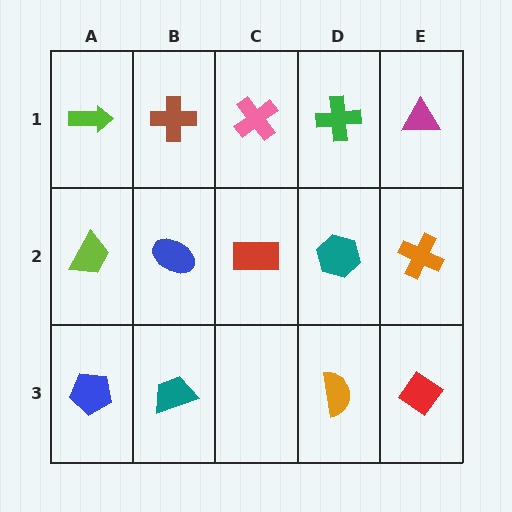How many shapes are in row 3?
4 shapes.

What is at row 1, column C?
A pink cross.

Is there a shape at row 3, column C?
No, that cell is empty.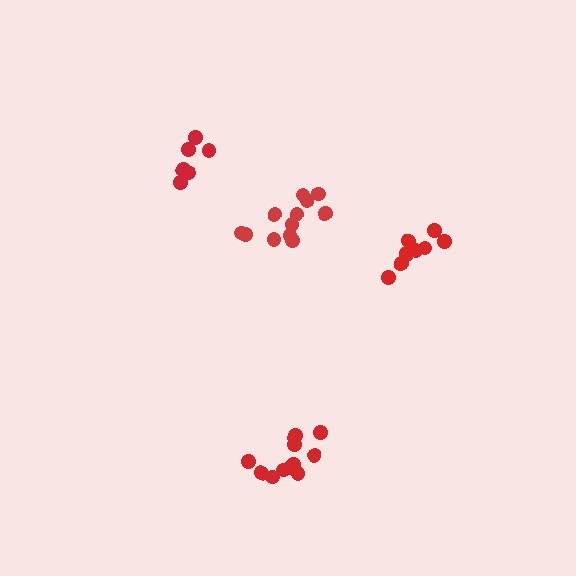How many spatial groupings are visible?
There are 4 spatial groupings.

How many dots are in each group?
Group 1: 7 dots, Group 2: 12 dots, Group 3: 8 dots, Group 4: 12 dots (39 total).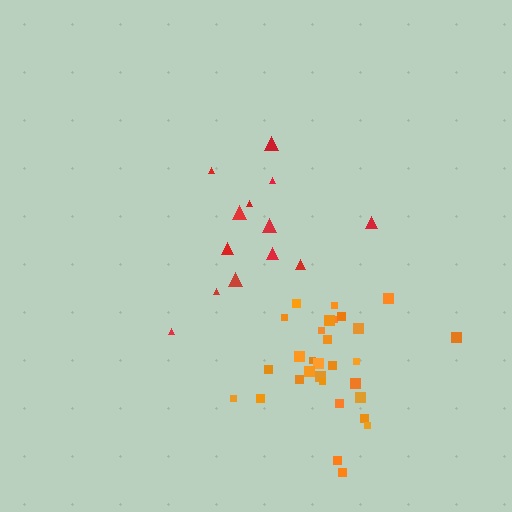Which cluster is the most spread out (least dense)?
Red.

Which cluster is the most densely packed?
Orange.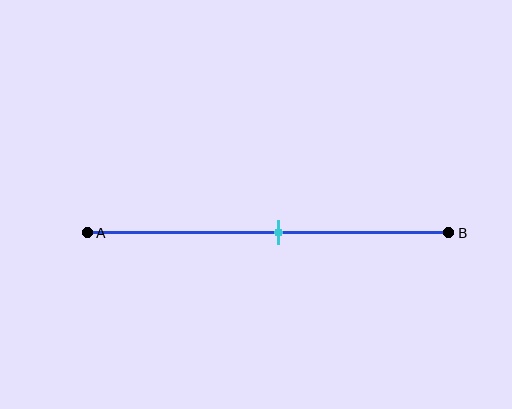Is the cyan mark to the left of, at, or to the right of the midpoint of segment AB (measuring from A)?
The cyan mark is approximately at the midpoint of segment AB.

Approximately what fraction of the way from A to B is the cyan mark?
The cyan mark is approximately 55% of the way from A to B.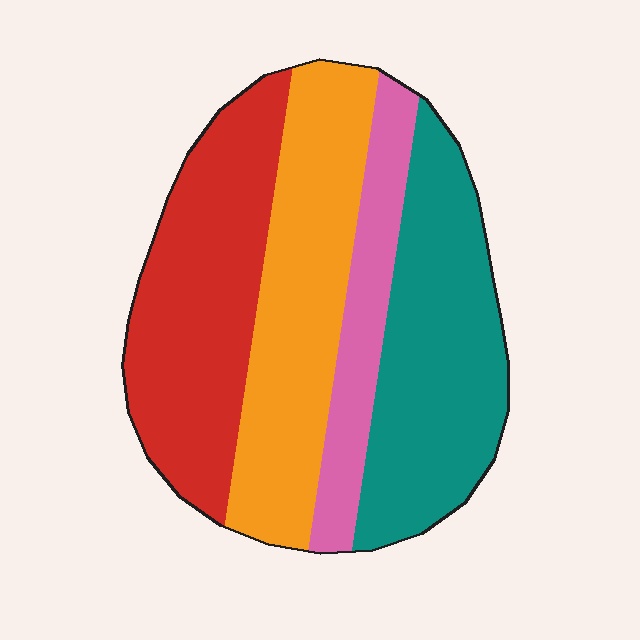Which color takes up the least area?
Pink, at roughly 15%.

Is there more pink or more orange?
Orange.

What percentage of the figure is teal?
Teal takes up between a quarter and a half of the figure.